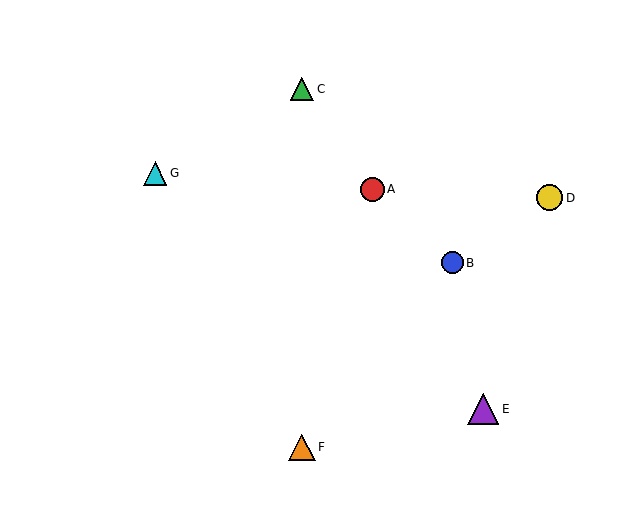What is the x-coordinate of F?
Object F is at x≈302.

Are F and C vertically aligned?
Yes, both are at x≈302.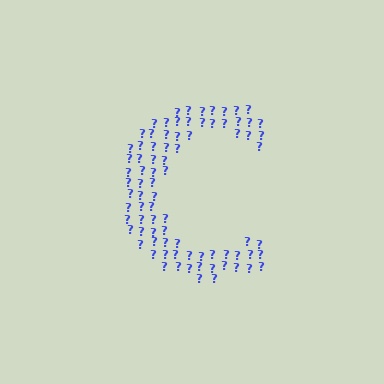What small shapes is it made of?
It is made of small question marks.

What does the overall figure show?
The overall figure shows the letter C.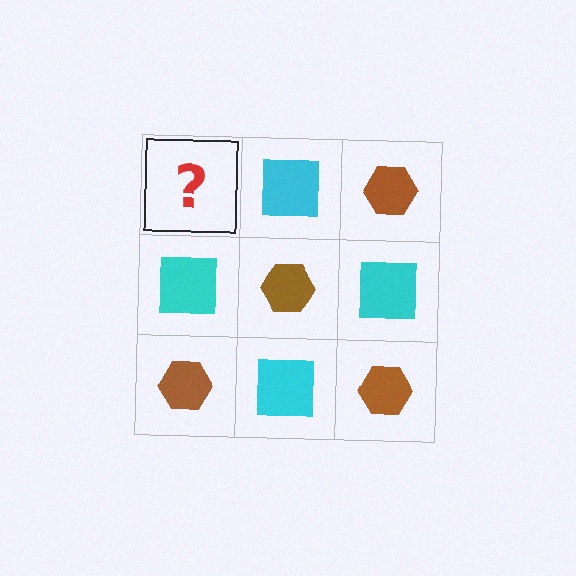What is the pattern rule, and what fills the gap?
The rule is that it alternates brown hexagon and cyan square in a checkerboard pattern. The gap should be filled with a brown hexagon.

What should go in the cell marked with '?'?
The missing cell should contain a brown hexagon.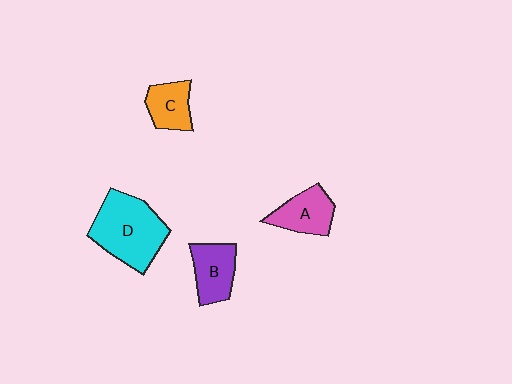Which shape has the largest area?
Shape D (cyan).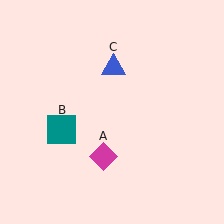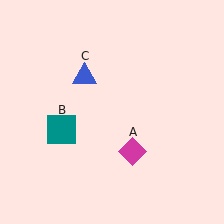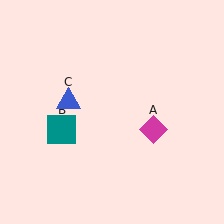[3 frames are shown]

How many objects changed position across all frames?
2 objects changed position: magenta diamond (object A), blue triangle (object C).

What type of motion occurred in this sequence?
The magenta diamond (object A), blue triangle (object C) rotated counterclockwise around the center of the scene.